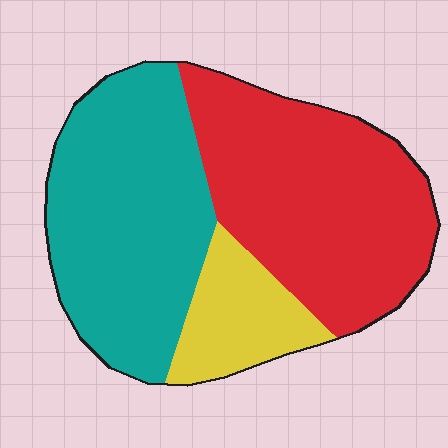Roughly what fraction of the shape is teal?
Teal takes up about two fifths (2/5) of the shape.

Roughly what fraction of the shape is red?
Red covers roughly 45% of the shape.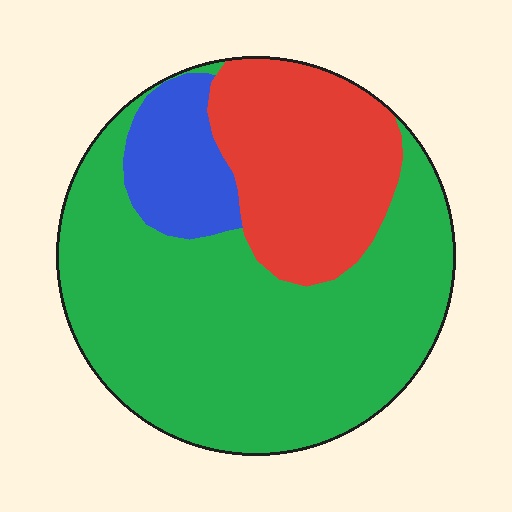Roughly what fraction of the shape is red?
Red covers around 25% of the shape.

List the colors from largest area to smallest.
From largest to smallest: green, red, blue.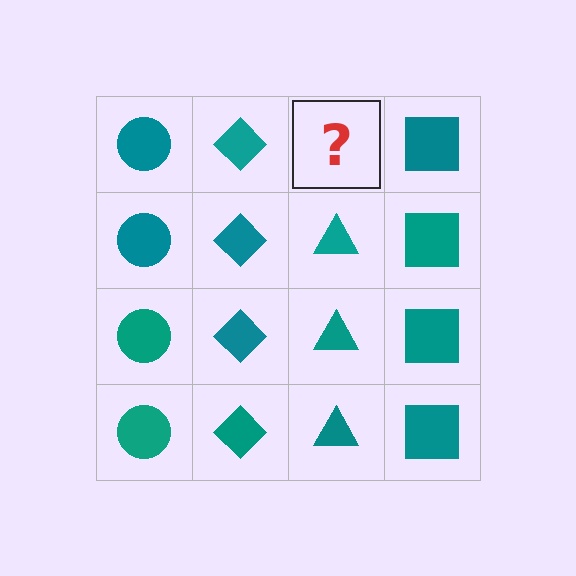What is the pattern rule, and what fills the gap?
The rule is that each column has a consistent shape. The gap should be filled with a teal triangle.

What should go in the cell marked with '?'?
The missing cell should contain a teal triangle.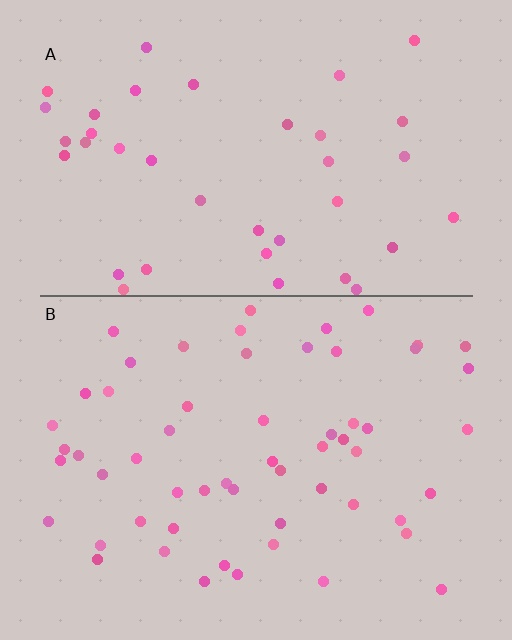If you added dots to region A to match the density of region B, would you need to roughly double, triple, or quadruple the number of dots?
Approximately double.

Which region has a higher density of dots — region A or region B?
B (the bottom).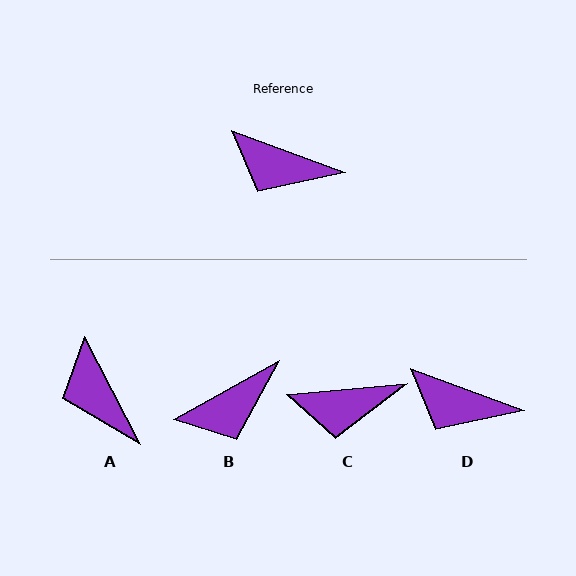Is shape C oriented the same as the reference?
No, it is off by about 25 degrees.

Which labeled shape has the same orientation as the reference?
D.